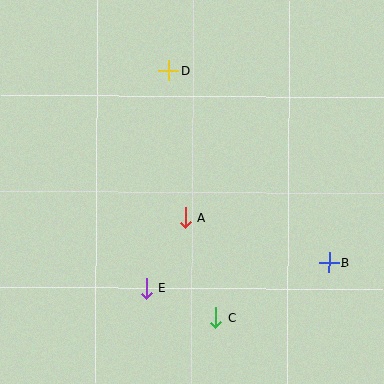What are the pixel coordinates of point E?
Point E is at (147, 288).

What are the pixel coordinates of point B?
Point B is at (329, 263).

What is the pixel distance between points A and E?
The distance between A and E is 80 pixels.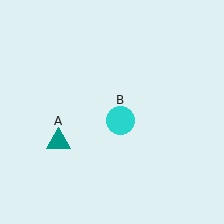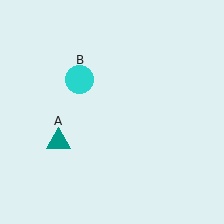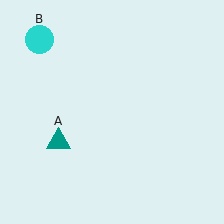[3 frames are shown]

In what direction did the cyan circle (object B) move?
The cyan circle (object B) moved up and to the left.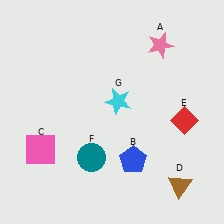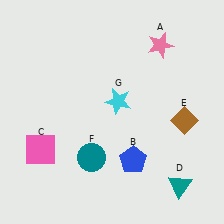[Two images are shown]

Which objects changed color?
D changed from brown to teal. E changed from red to brown.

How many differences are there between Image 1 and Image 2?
There are 2 differences between the two images.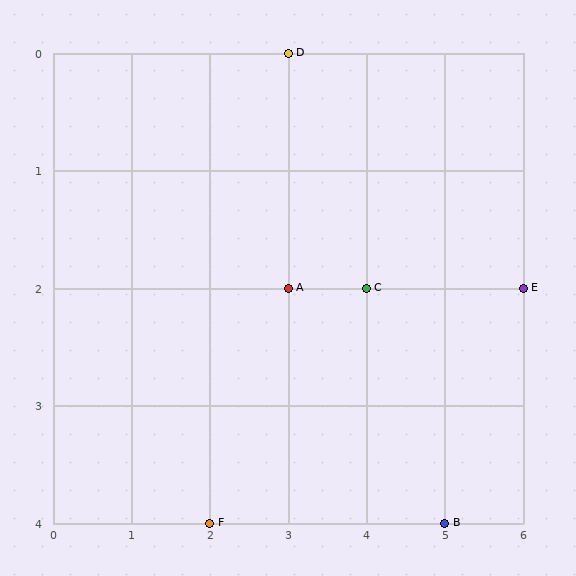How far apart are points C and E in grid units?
Points C and E are 2 columns apart.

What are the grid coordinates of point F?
Point F is at grid coordinates (2, 4).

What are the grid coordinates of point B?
Point B is at grid coordinates (5, 4).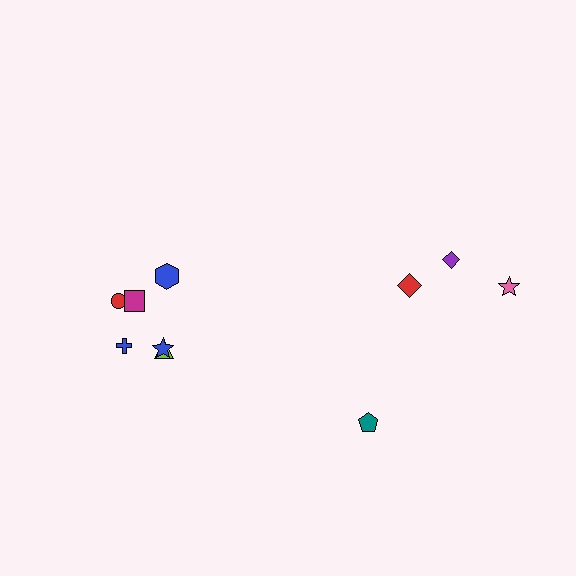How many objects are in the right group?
There are 4 objects.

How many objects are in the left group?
There are 6 objects.